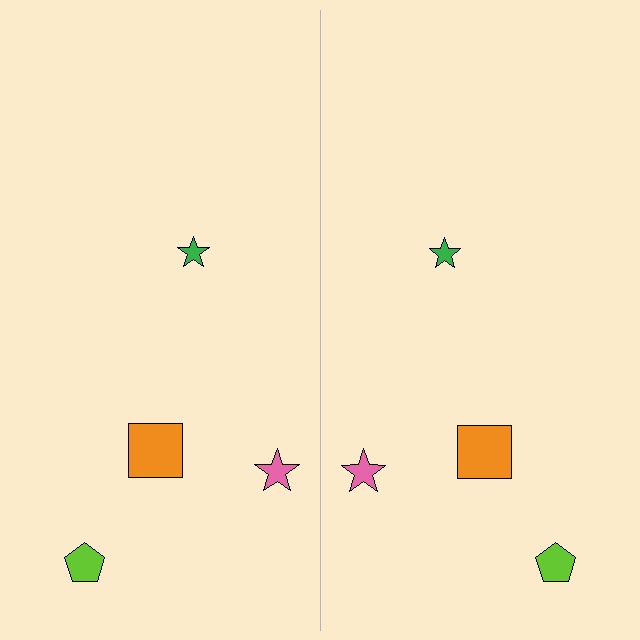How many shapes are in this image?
There are 8 shapes in this image.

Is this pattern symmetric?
Yes, this pattern has bilateral (reflection) symmetry.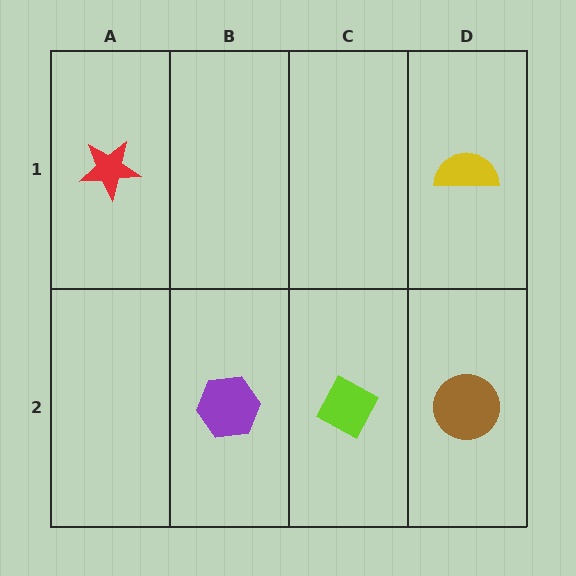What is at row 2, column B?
A purple hexagon.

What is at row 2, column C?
A lime diamond.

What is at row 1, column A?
A red star.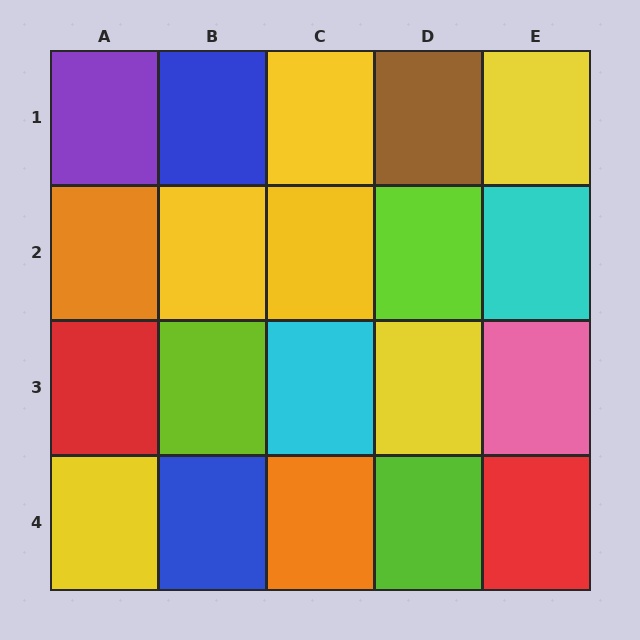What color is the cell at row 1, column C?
Yellow.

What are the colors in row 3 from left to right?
Red, lime, cyan, yellow, pink.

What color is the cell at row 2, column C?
Yellow.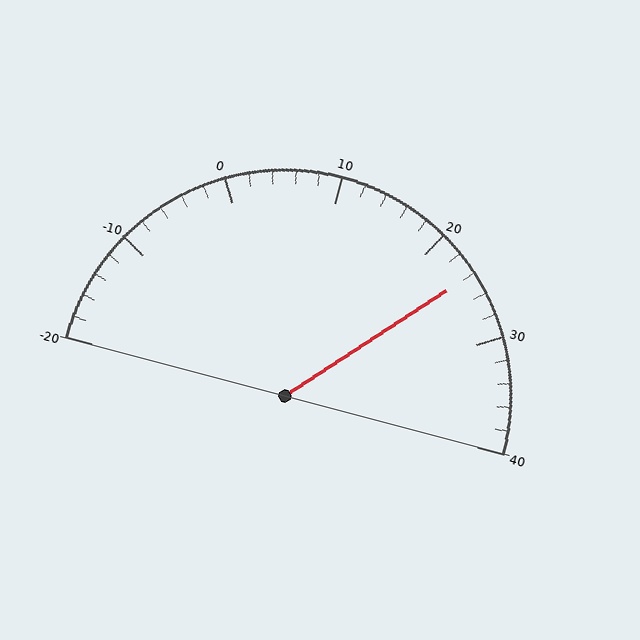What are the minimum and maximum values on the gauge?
The gauge ranges from -20 to 40.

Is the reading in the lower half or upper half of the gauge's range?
The reading is in the upper half of the range (-20 to 40).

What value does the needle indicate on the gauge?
The needle indicates approximately 24.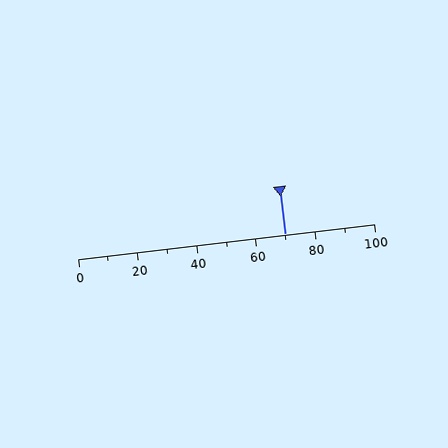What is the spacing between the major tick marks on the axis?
The major ticks are spaced 20 apart.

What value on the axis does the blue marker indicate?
The marker indicates approximately 70.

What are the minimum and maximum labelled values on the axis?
The axis runs from 0 to 100.